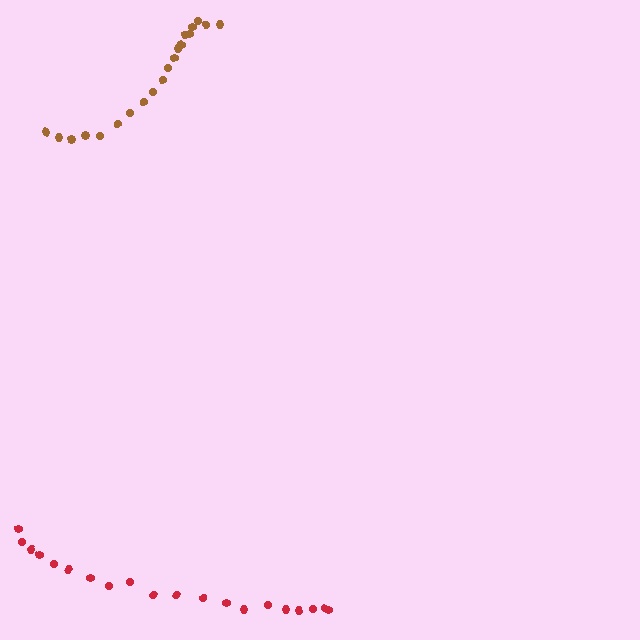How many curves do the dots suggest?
There are 2 distinct paths.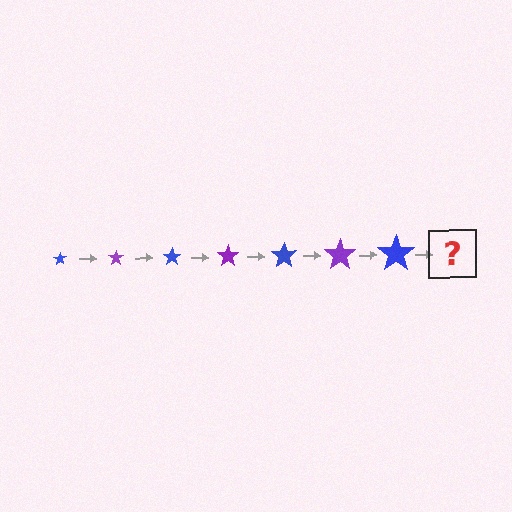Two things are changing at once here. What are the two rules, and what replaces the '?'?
The two rules are that the star grows larger each step and the color cycles through blue and purple. The '?' should be a purple star, larger than the previous one.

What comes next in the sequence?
The next element should be a purple star, larger than the previous one.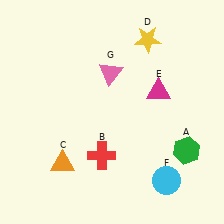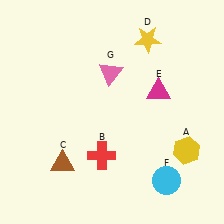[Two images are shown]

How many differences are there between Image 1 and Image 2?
There are 2 differences between the two images.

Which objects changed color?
A changed from green to yellow. C changed from orange to brown.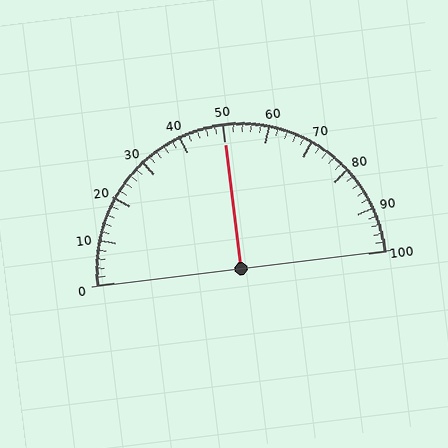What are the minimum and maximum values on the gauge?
The gauge ranges from 0 to 100.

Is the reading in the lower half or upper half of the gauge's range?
The reading is in the upper half of the range (0 to 100).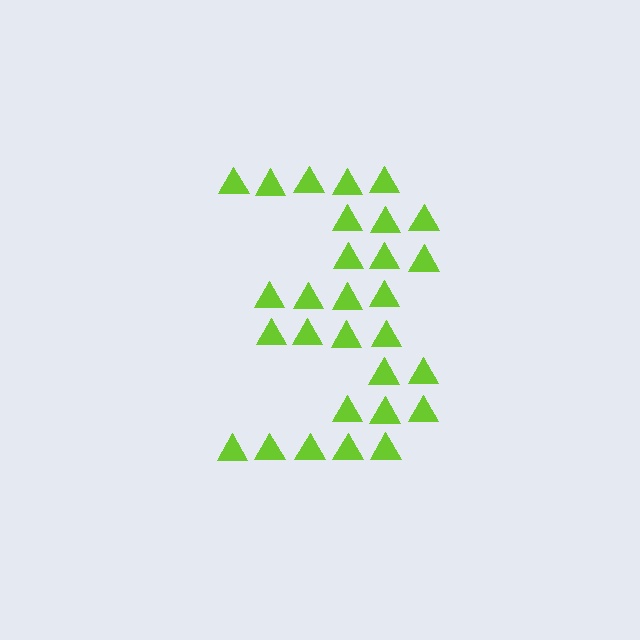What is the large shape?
The large shape is the digit 3.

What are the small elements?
The small elements are triangles.